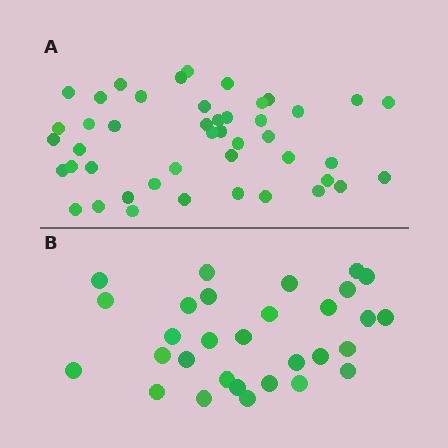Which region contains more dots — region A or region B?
Region A (the top region) has more dots.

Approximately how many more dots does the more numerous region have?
Region A has approximately 15 more dots than region B.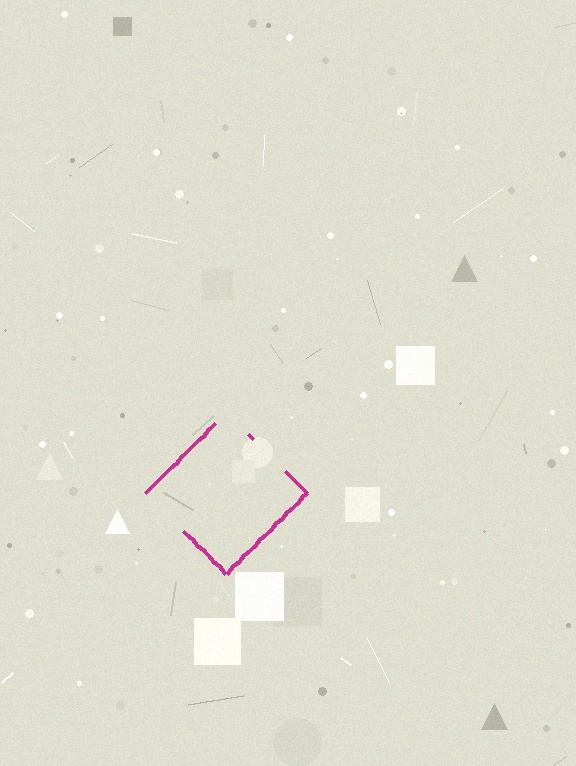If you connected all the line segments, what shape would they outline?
They would outline a diamond.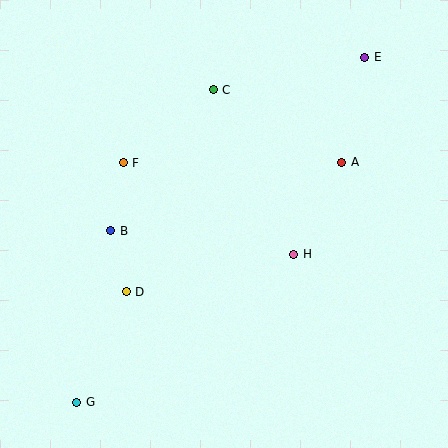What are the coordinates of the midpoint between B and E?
The midpoint between B and E is at (238, 144).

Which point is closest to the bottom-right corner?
Point H is closest to the bottom-right corner.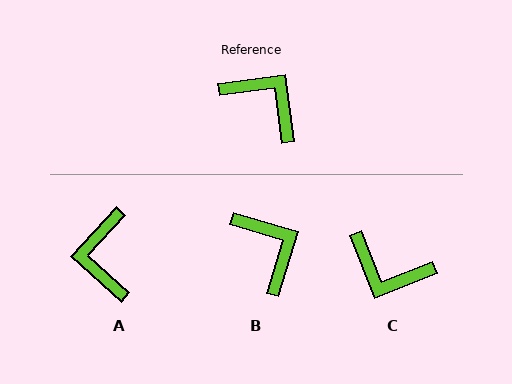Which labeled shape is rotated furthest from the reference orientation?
C, about 166 degrees away.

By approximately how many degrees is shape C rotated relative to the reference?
Approximately 166 degrees clockwise.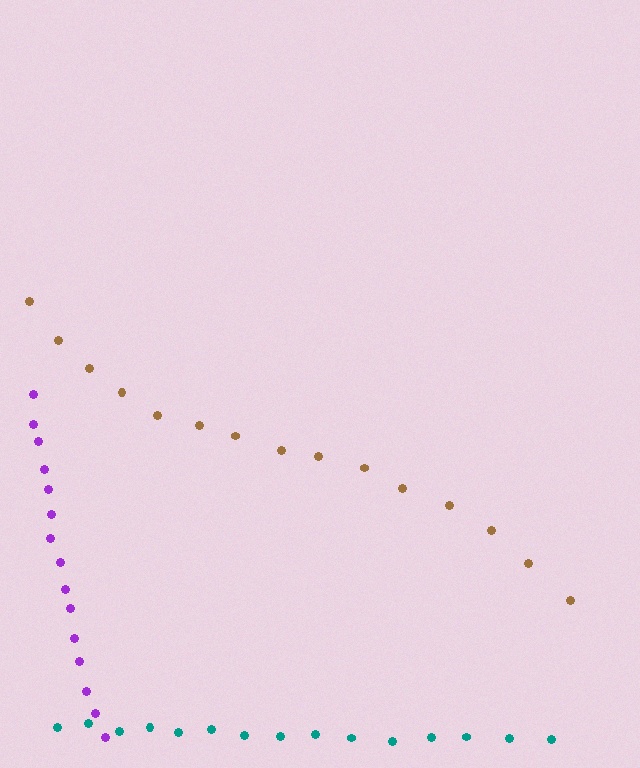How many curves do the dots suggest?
There are 3 distinct paths.